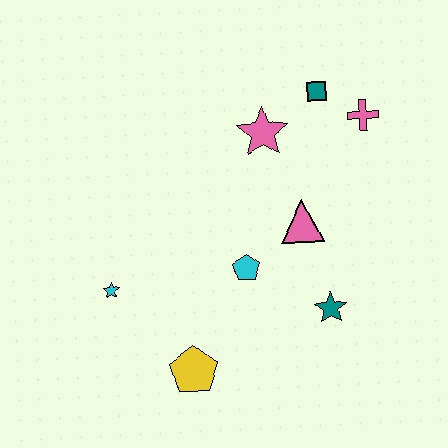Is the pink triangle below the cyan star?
No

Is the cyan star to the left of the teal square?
Yes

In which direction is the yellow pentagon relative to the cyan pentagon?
The yellow pentagon is below the cyan pentagon.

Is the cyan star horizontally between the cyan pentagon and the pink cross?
No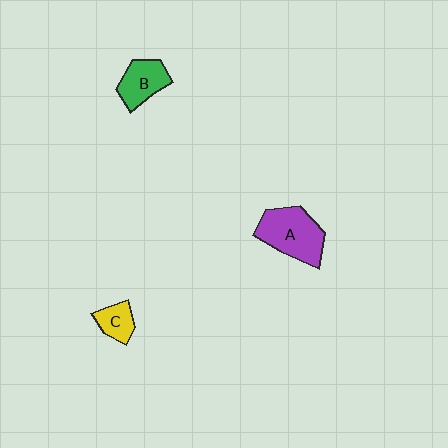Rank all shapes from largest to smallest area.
From largest to smallest: A (purple), B (green), C (yellow).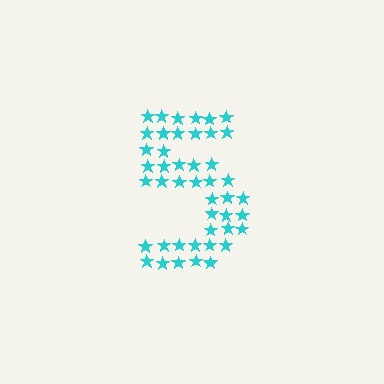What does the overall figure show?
The overall figure shows the digit 5.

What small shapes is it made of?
It is made of small stars.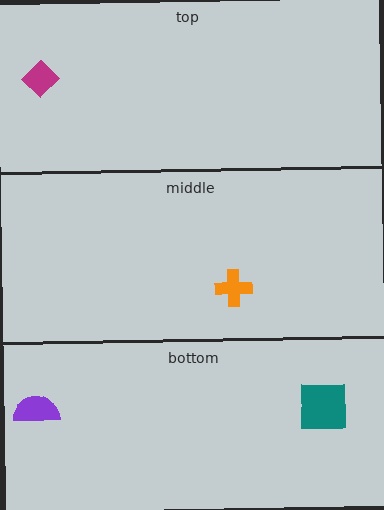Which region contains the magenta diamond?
The top region.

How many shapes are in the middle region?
1.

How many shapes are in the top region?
1.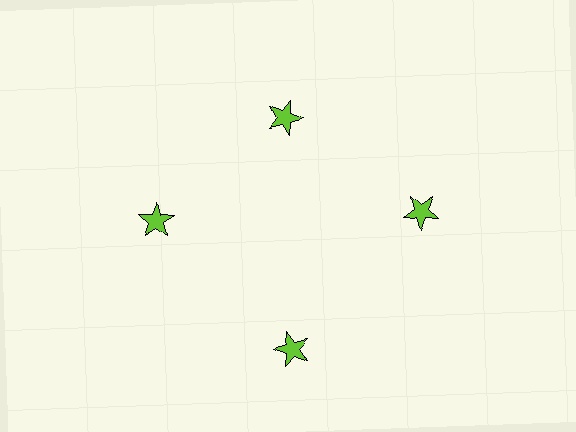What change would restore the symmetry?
The symmetry would be restored by moving it outward, back onto the ring so that all 4 stars sit at equal angles and equal distance from the center.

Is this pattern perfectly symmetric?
No. The 4 lime stars are arranged in a ring, but one element near the 12 o'clock position is pulled inward toward the center, breaking the 4-fold rotational symmetry.